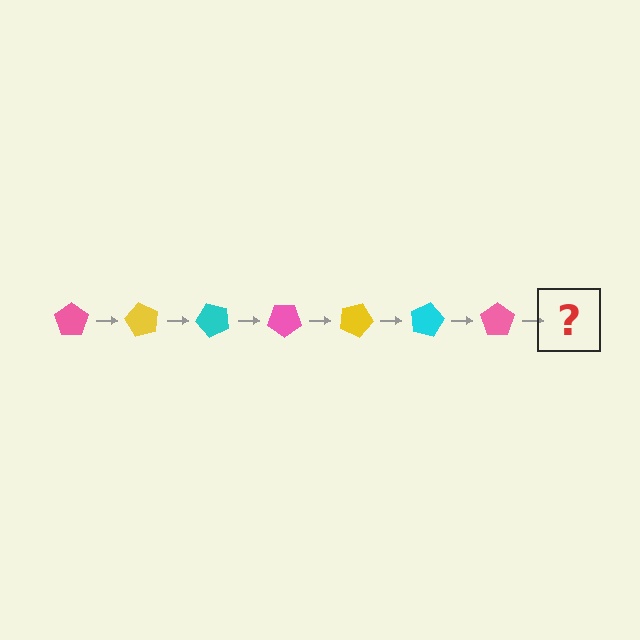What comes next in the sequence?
The next element should be a yellow pentagon, rotated 420 degrees from the start.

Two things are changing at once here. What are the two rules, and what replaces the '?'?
The two rules are that it rotates 60 degrees each step and the color cycles through pink, yellow, and cyan. The '?' should be a yellow pentagon, rotated 420 degrees from the start.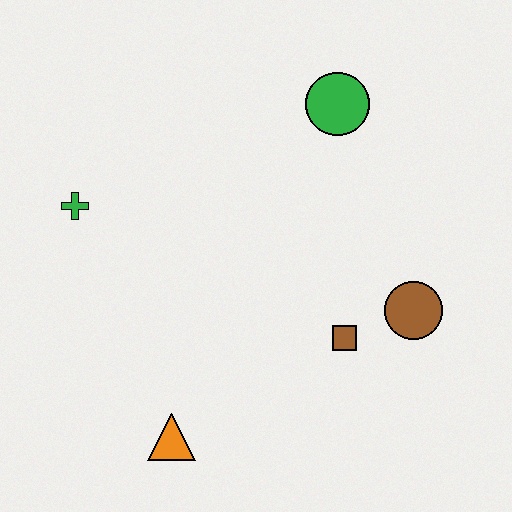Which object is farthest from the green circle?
The orange triangle is farthest from the green circle.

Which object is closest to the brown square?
The brown circle is closest to the brown square.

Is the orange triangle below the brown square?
Yes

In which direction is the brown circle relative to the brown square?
The brown circle is to the right of the brown square.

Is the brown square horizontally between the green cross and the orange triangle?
No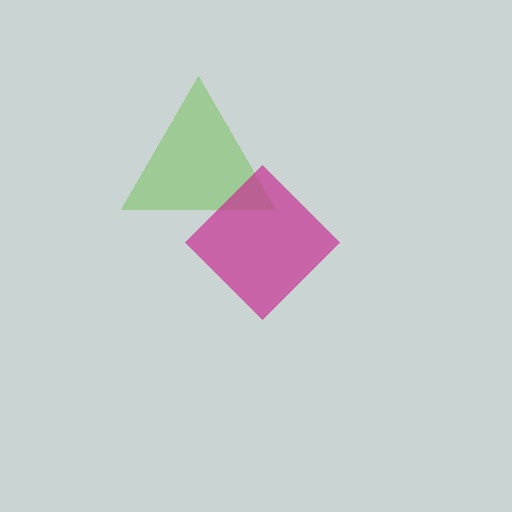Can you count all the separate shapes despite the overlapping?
Yes, there are 2 separate shapes.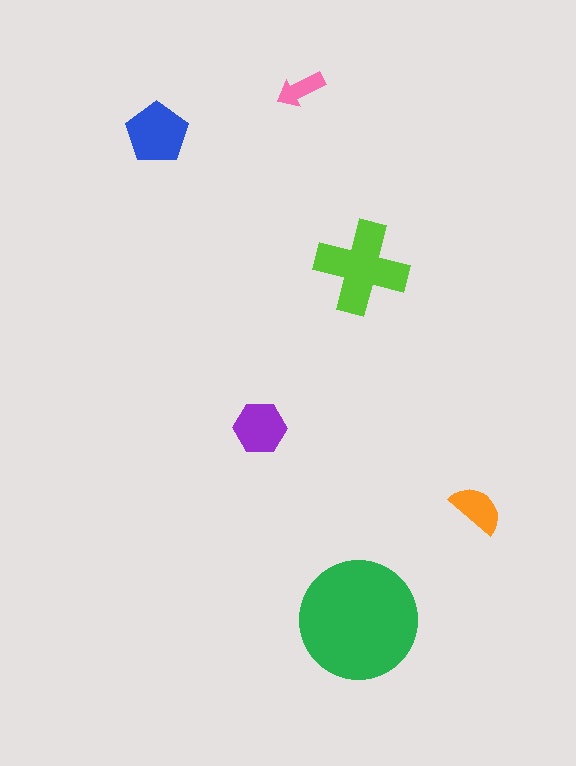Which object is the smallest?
The pink arrow.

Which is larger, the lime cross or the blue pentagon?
The lime cross.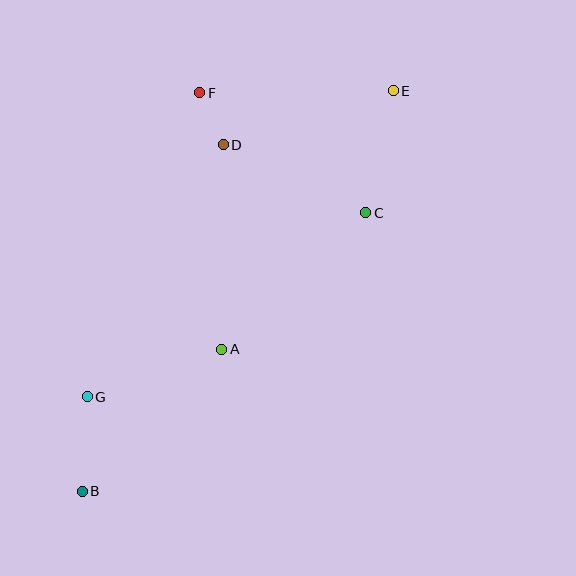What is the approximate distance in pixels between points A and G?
The distance between A and G is approximately 143 pixels.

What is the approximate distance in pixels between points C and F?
The distance between C and F is approximately 205 pixels.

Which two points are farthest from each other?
Points B and E are farthest from each other.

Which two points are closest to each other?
Points D and F are closest to each other.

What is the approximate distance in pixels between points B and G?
The distance between B and G is approximately 95 pixels.